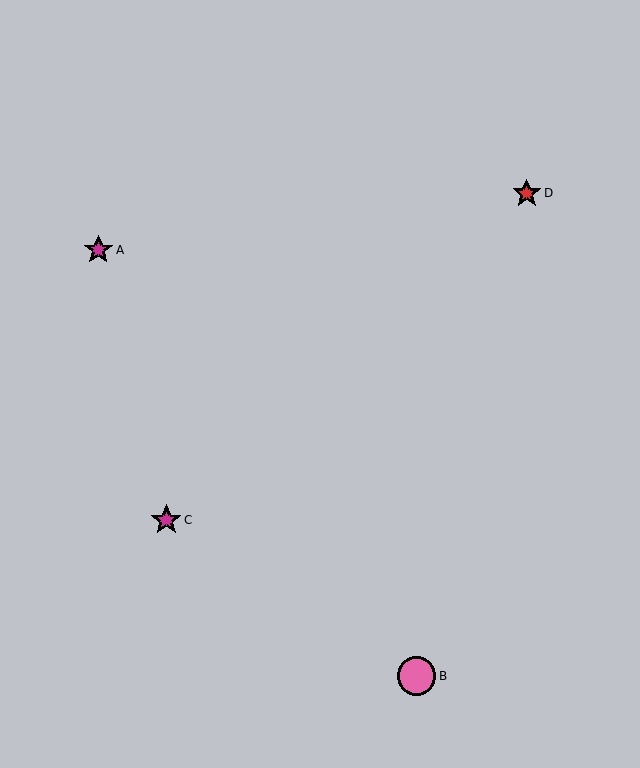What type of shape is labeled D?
Shape D is a red star.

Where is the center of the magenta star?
The center of the magenta star is at (166, 520).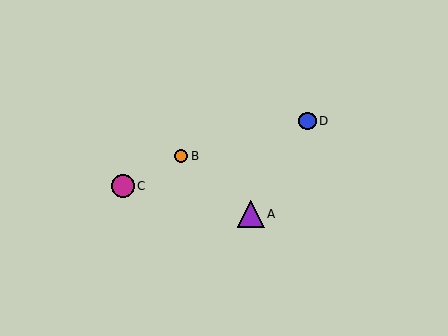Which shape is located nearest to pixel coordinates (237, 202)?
The purple triangle (labeled A) at (251, 214) is nearest to that location.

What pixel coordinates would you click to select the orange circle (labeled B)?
Click at (181, 156) to select the orange circle B.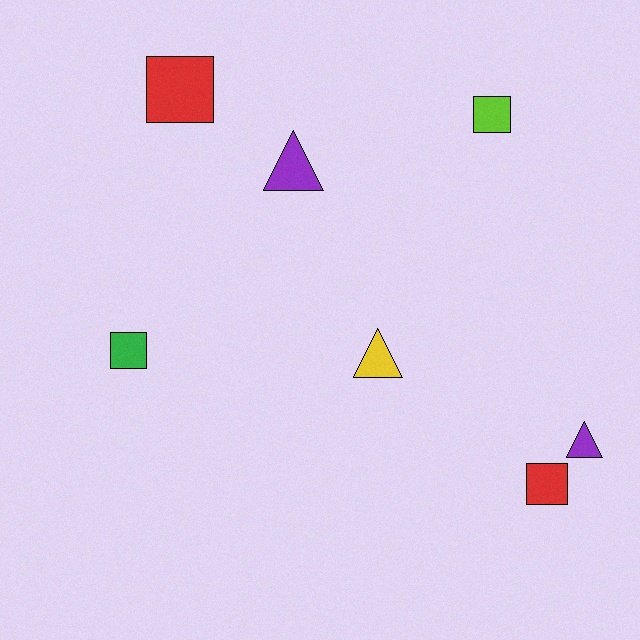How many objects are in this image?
There are 7 objects.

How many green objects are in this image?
There is 1 green object.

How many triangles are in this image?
There are 3 triangles.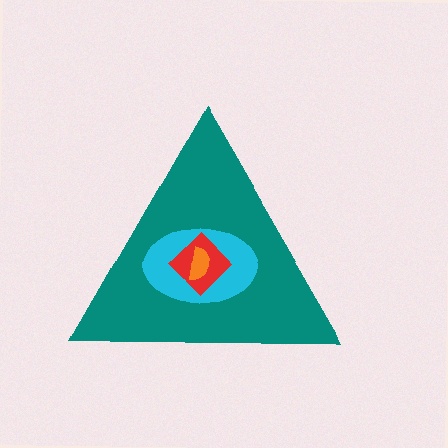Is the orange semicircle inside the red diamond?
Yes.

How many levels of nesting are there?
4.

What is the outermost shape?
The teal triangle.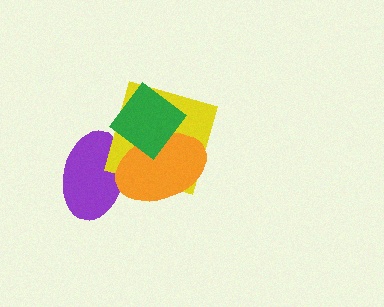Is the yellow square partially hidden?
Yes, it is partially covered by another shape.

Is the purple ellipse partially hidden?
Yes, it is partially covered by another shape.